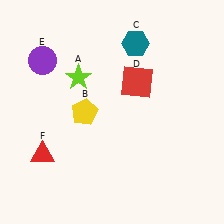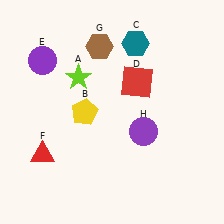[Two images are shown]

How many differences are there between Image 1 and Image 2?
There are 2 differences between the two images.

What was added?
A brown hexagon (G), a purple circle (H) were added in Image 2.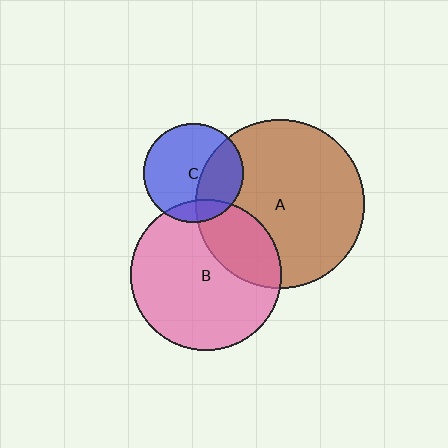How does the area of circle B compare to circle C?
Approximately 2.3 times.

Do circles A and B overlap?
Yes.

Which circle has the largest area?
Circle A (brown).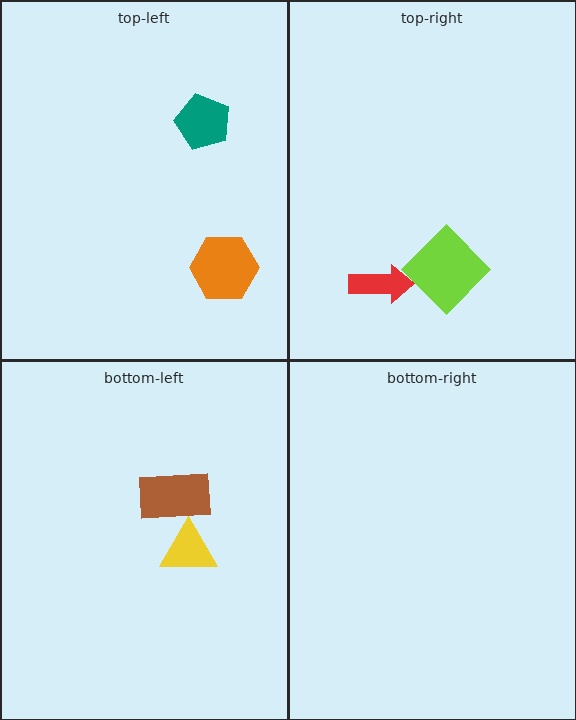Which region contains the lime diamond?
The top-right region.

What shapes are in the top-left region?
The orange hexagon, the teal pentagon.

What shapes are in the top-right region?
The red arrow, the lime diamond.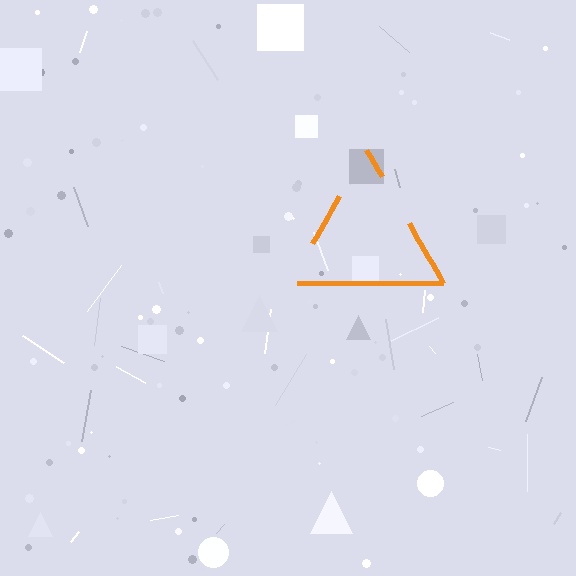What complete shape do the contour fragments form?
The contour fragments form a triangle.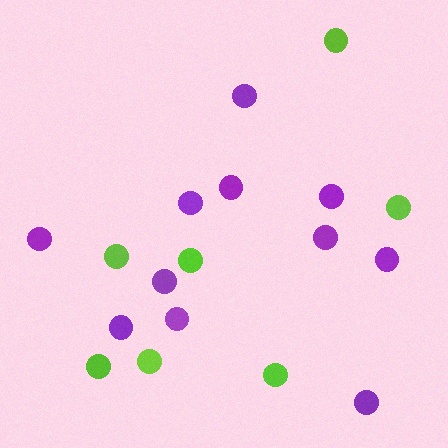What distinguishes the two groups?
There are 2 groups: one group of purple circles (11) and one group of lime circles (7).